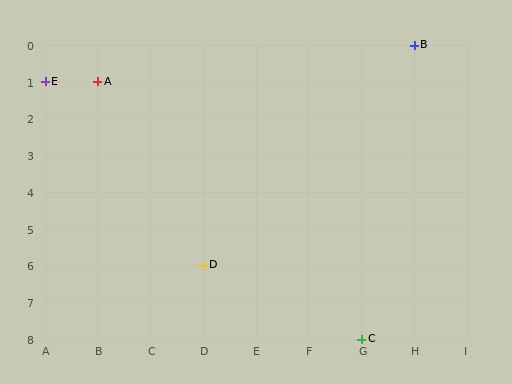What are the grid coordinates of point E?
Point E is at grid coordinates (A, 1).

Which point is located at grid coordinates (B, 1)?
Point A is at (B, 1).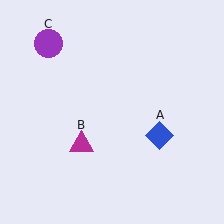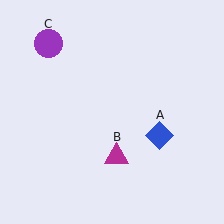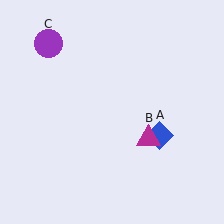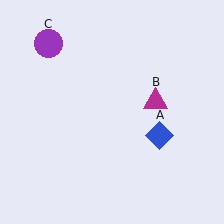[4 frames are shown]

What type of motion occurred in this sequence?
The magenta triangle (object B) rotated counterclockwise around the center of the scene.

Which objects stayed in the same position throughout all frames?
Blue diamond (object A) and purple circle (object C) remained stationary.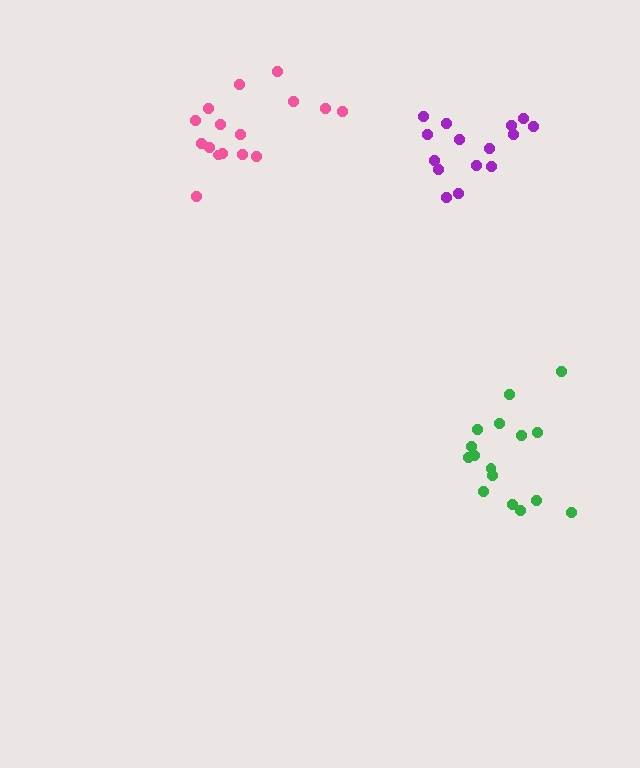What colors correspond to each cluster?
The clusters are colored: purple, pink, green.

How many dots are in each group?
Group 1: 15 dots, Group 2: 16 dots, Group 3: 16 dots (47 total).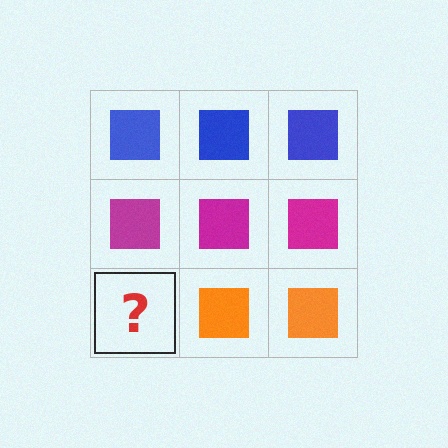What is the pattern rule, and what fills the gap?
The rule is that each row has a consistent color. The gap should be filled with an orange square.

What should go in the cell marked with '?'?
The missing cell should contain an orange square.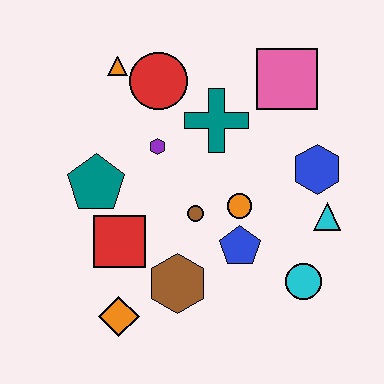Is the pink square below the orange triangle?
Yes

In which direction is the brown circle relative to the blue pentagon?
The brown circle is to the left of the blue pentagon.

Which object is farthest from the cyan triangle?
The orange triangle is farthest from the cyan triangle.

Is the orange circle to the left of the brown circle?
No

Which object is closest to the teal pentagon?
The red square is closest to the teal pentagon.